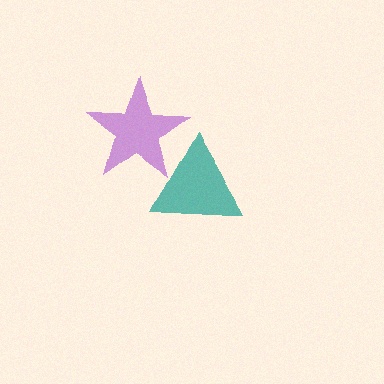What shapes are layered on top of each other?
The layered shapes are: a purple star, a teal triangle.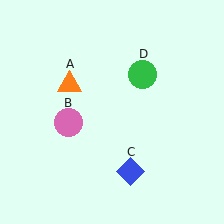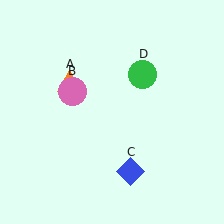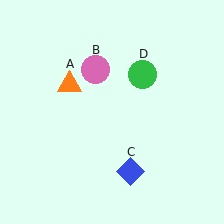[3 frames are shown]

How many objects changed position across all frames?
1 object changed position: pink circle (object B).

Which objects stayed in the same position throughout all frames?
Orange triangle (object A) and blue diamond (object C) and green circle (object D) remained stationary.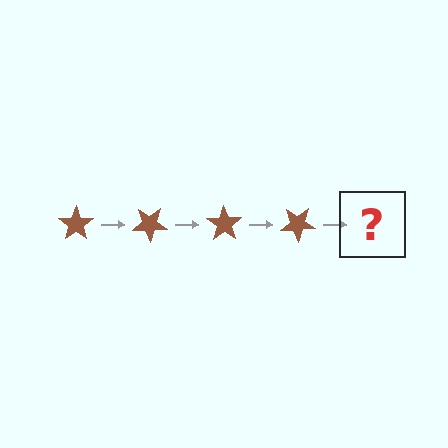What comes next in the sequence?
The next element should be a brown star rotated 140 degrees.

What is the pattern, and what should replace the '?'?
The pattern is that the star rotates 35 degrees each step. The '?' should be a brown star rotated 140 degrees.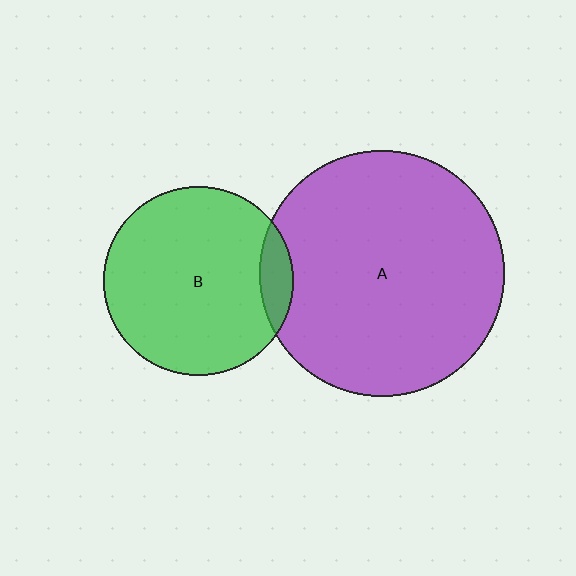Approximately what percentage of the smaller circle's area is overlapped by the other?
Approximately 10%.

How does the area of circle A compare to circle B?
Approximately 1.7 times.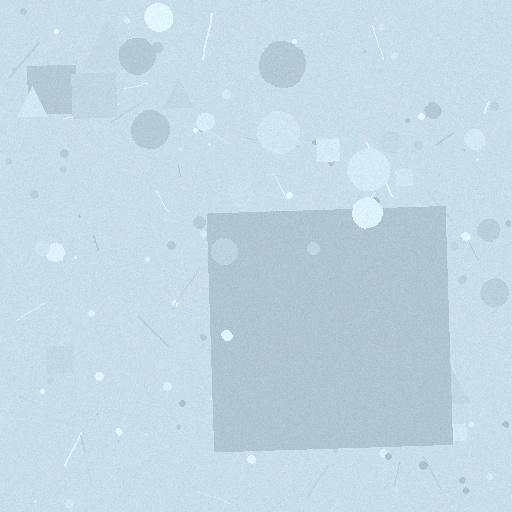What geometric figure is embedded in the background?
A square is embedded in the background.